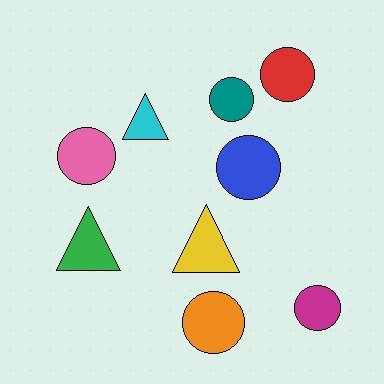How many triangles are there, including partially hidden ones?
There are 3 triangles.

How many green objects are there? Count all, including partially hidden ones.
There is 1 green object.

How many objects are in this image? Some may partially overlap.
There are 9 objects.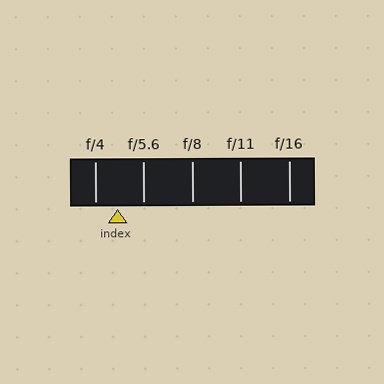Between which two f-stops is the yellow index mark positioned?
The index mark is between f/4 and f/5.6.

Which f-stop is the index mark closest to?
The index mark is closest to f/4.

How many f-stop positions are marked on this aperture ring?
There are 5 f-stop positions marked.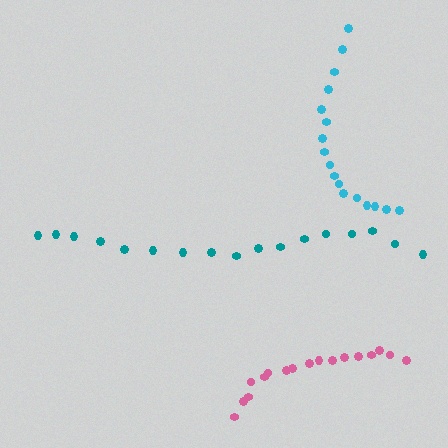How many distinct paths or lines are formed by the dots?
There are 3 distinct paths.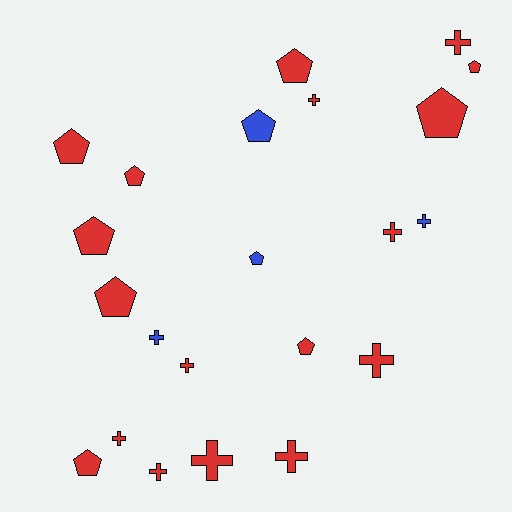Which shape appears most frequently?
Cross, with 11 objects.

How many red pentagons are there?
There are 9 red pentagons.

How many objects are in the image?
There are 22 objects.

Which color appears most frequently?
Red, with 18 objects.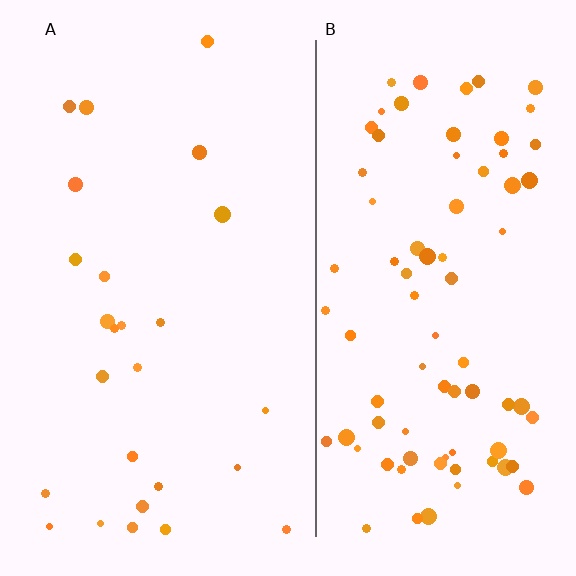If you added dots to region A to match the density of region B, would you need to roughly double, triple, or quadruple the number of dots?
Approximately triple.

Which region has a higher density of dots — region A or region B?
B (the right).